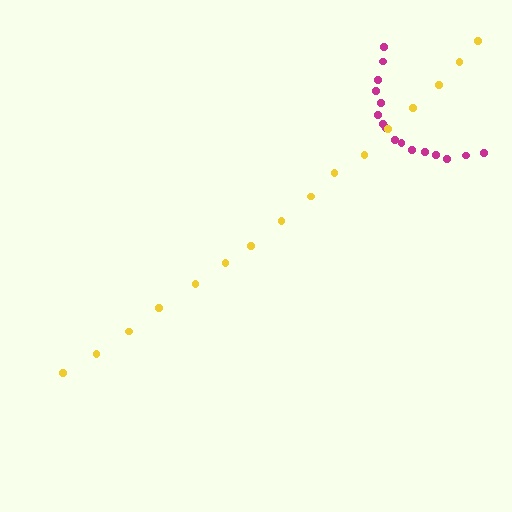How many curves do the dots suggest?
There are 2 distinct paths.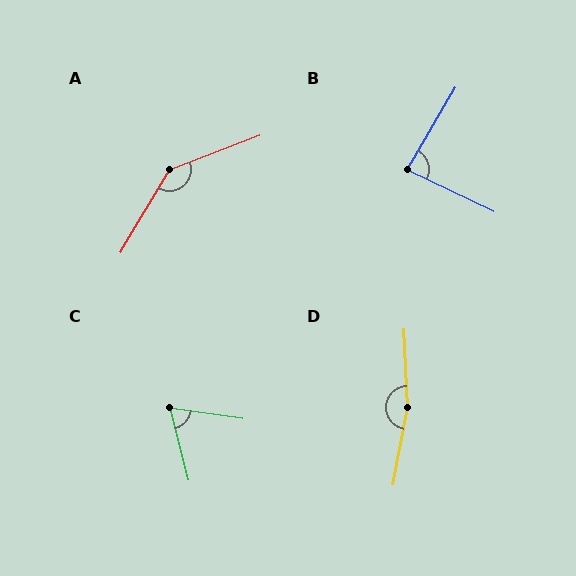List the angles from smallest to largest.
C (68°), B (85°), A (142°), D (167°).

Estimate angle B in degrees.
Approximately 85 degrees.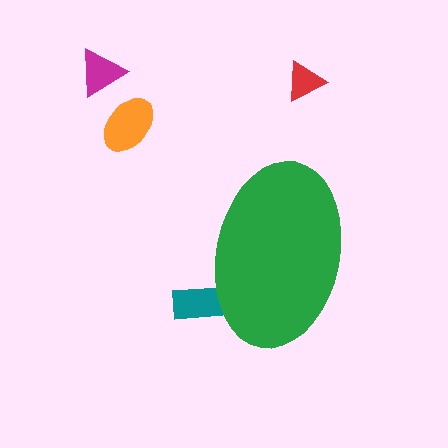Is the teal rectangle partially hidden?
Yes, the teal rectangle is partially hidden behind the green ellipse.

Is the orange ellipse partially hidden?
No, the orange ellipse is fully visible.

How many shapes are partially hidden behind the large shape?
1 shape is partially hidden.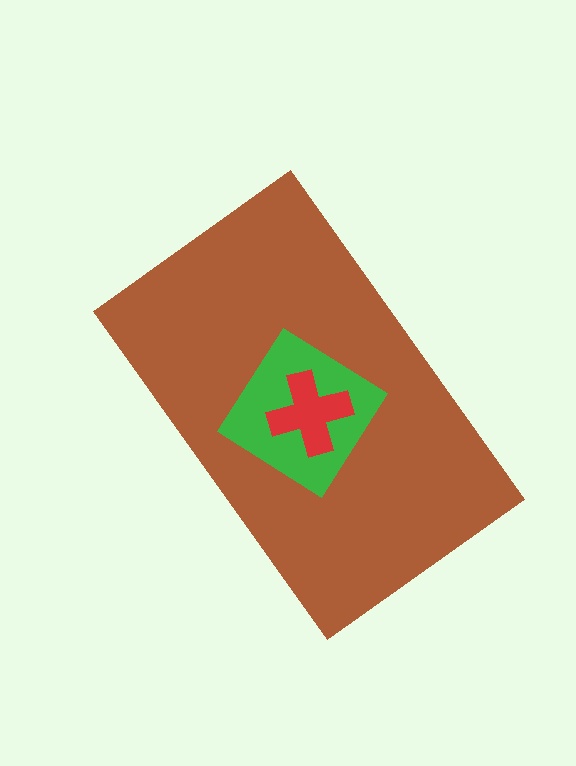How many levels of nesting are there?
3.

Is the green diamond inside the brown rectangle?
Yes.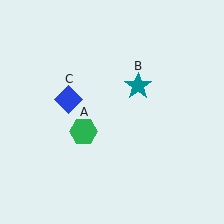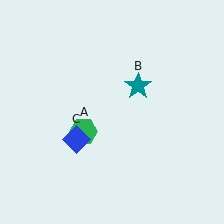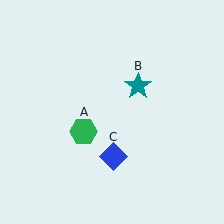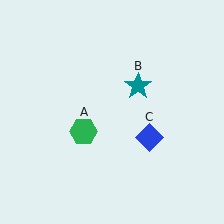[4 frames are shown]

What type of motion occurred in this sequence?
The blue diamond (object C) rotated counterclockwise around the center of the scene.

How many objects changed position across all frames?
1 object changed position: blue diamond (object C).